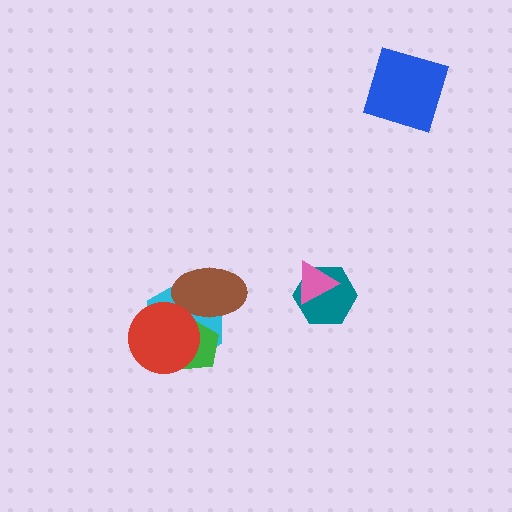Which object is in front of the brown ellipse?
The red circle is in front of the brown ellipse.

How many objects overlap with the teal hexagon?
1 object overlaps with the teal hexagon.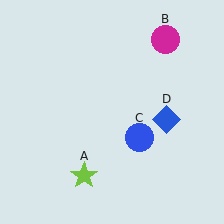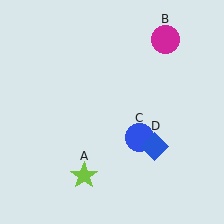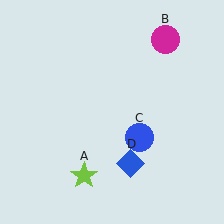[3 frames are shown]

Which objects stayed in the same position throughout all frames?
Lime star (object A) and magenta circle (object B) and blue circle (object C) remained stationary.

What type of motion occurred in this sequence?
The blue diamond (object D) rotated clockwise around the center of the scene.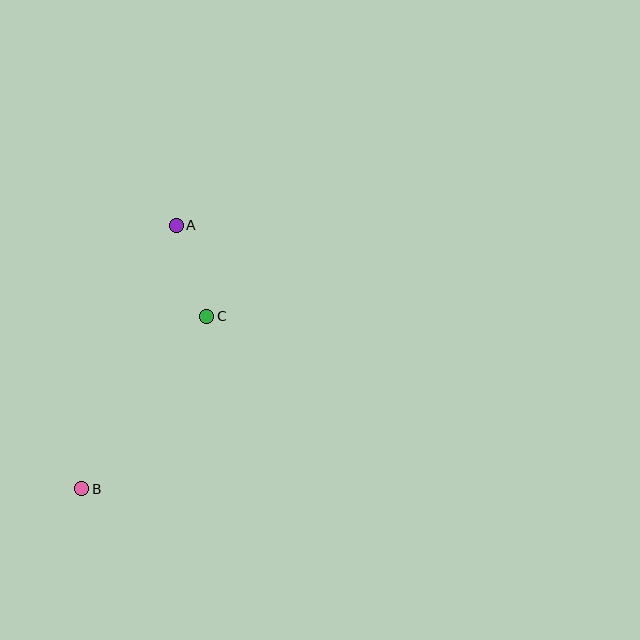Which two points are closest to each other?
Points A and C are closest to each other.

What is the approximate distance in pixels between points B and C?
The distance between B and C is approximately 213 pixels.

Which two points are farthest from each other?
Points A and B are farthest from each other.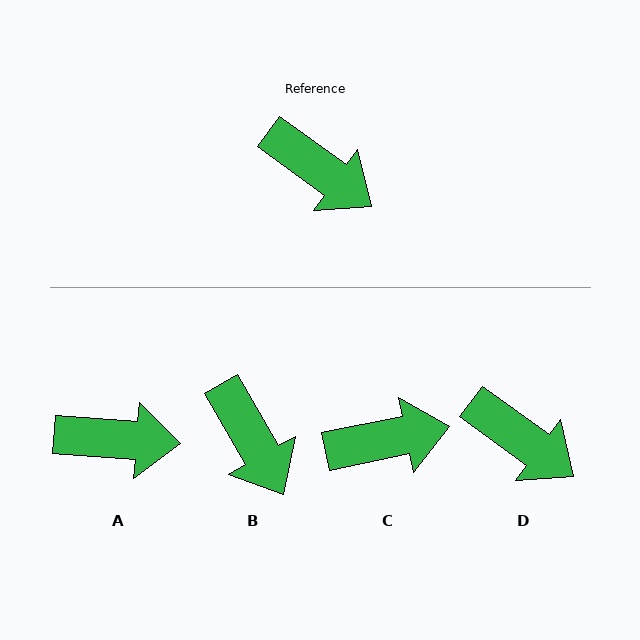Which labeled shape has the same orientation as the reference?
D.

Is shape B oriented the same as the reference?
No, it is off by about 24 degrees.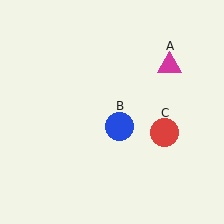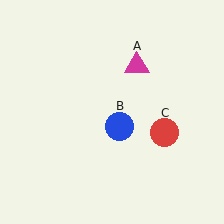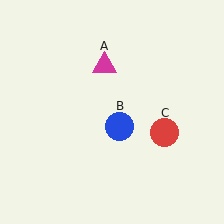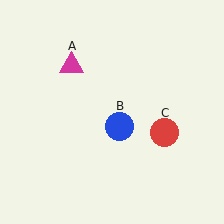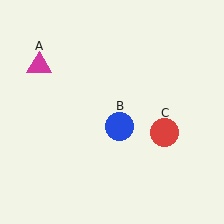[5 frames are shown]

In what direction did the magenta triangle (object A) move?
The magenta triangle (object A) moved left.